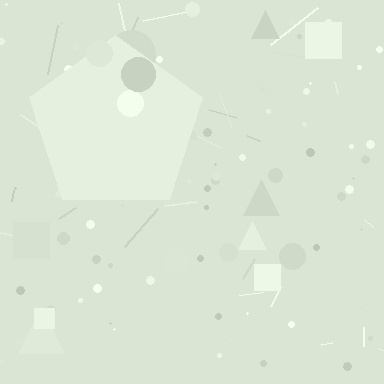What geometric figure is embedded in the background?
A pentagon is embedded in the background.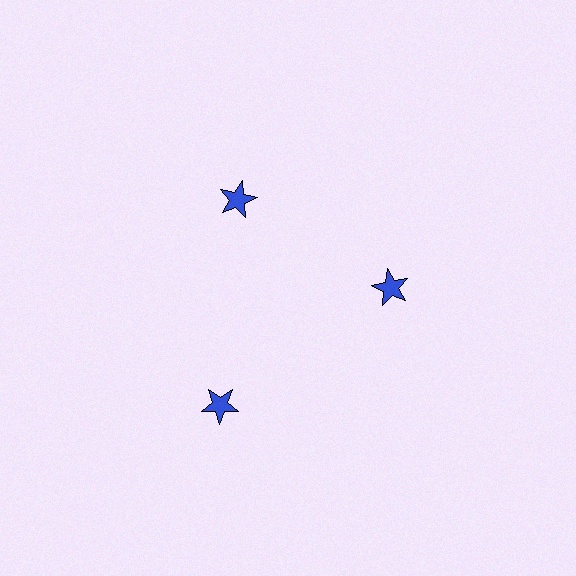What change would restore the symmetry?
The symmetry would be restored by moving it inward, back onto the ring so that all 3 stars sit at equal angles and equal distance from the center.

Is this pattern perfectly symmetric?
No. The 3 blue stars are arranged in a ring, but one element near the 7 o'clock position is pushed outward from the center, breaking the 3-fold rotational symmetry.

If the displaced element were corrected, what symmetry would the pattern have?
It would have 3-fold rotational symmetry — the pattern would map onto itself every 120 degrees.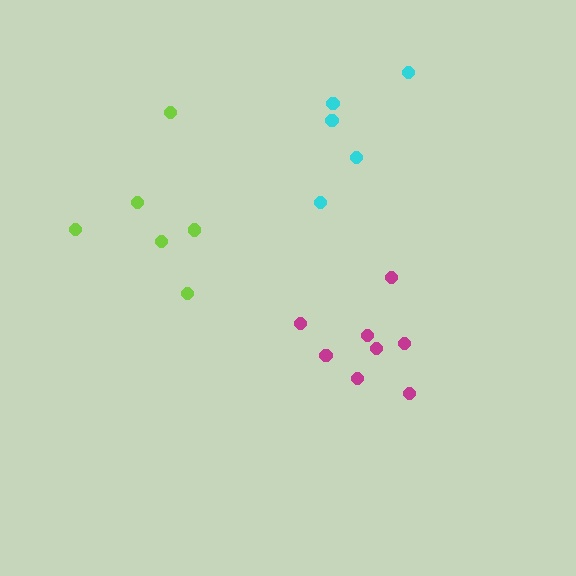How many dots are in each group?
Group 1: 8 dots, Group 2: 6 dots, Group 3: 5 dots (19 total).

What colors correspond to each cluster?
The clusters are colored: magenta, lime, cyan.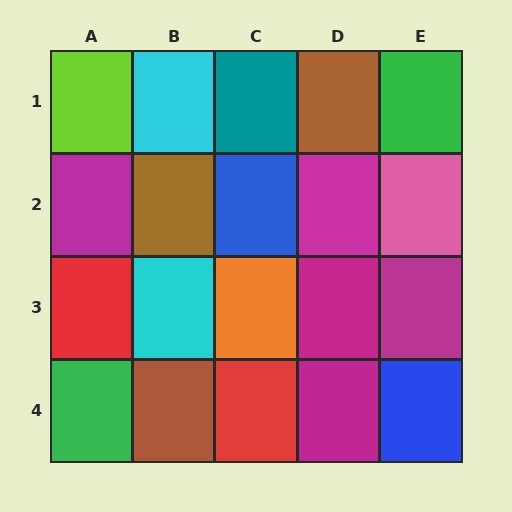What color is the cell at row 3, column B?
Cyan.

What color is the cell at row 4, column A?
Green.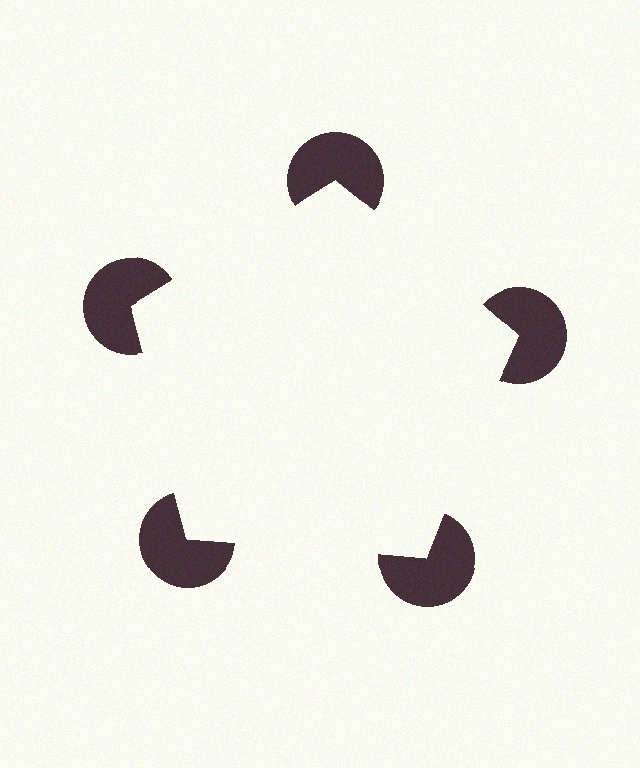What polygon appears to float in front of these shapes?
An illusory pentagon — its edges are inferred from the aligned wedge cuts in the pac-man discs, not physically drawn.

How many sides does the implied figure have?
5 sides.